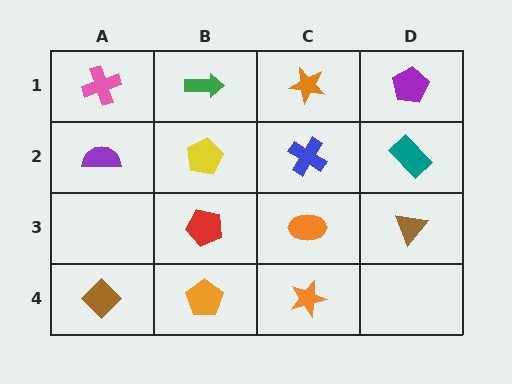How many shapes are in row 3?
3 shapes.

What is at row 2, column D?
A teal rectangle.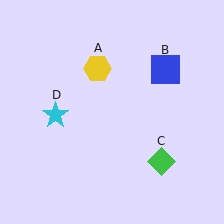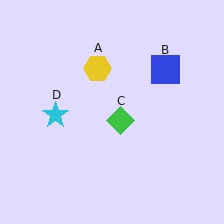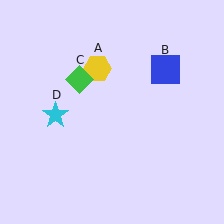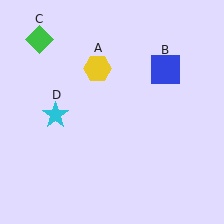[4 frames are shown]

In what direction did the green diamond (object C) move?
The green diamond (object C) moved up and to the left.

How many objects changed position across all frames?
1 object changed position: green diamond (object C).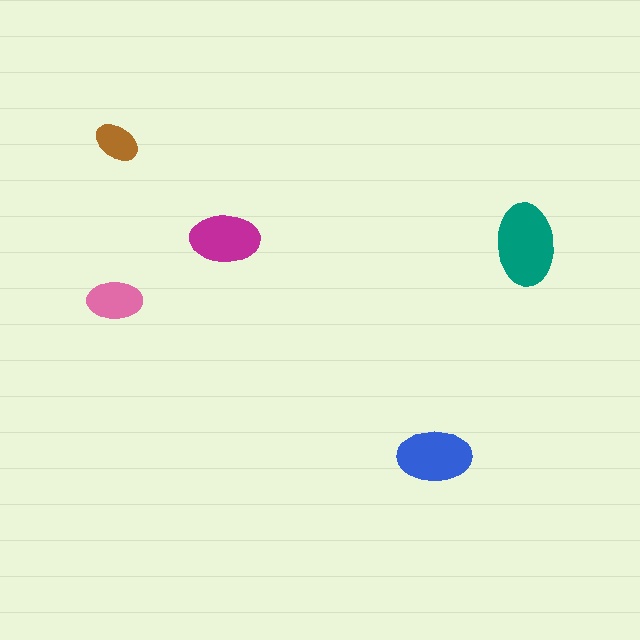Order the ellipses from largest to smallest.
the teal one, the blue one, the magenta one, the pink one, the brown one.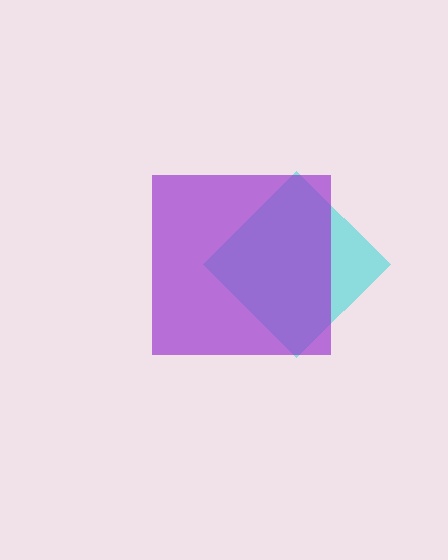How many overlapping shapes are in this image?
There are 2 overlapping shapes in the image.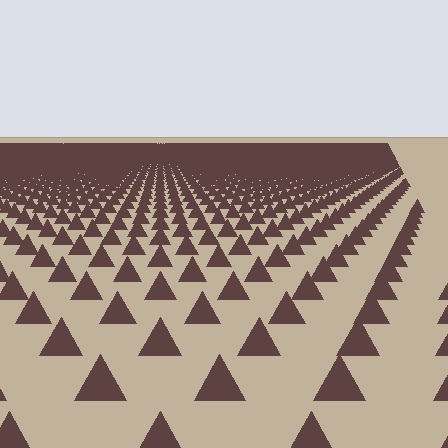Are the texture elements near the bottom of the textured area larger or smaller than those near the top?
Larger. Near the bottom, elements are closer to the viewer and appear at a bigger on-screen size.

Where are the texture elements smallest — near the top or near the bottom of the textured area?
Near the top.